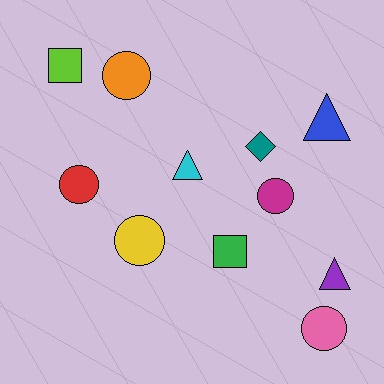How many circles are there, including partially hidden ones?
There are 5 circles.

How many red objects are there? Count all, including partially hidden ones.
There is 1 red object.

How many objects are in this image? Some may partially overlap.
There are 11 objects.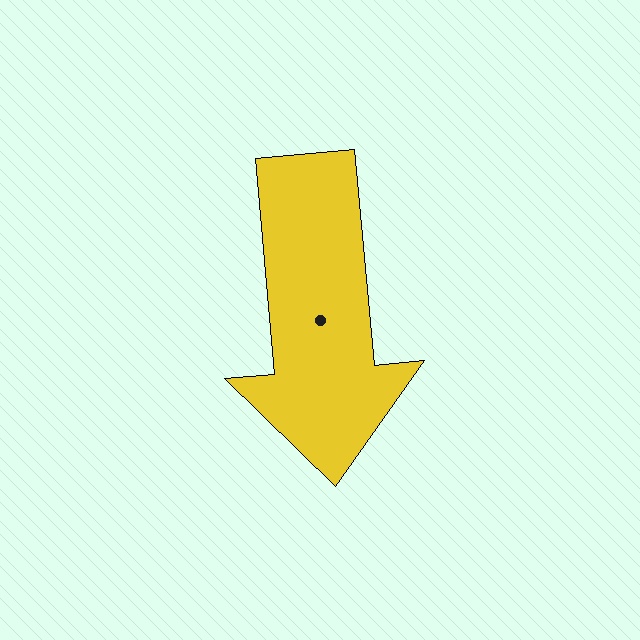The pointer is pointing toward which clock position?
Roughly 6 o'clock.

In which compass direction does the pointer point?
South.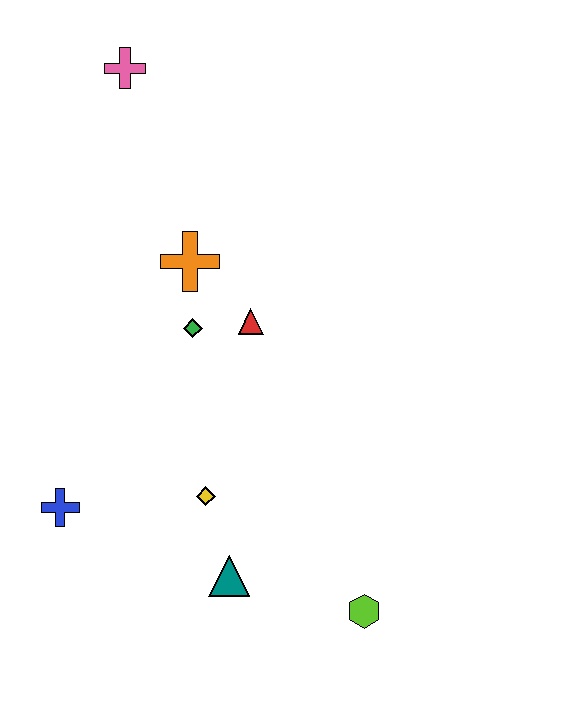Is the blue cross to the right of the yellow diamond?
No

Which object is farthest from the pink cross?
The lime hexagon is farthest from the pink cross.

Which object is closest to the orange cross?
The green diamond is closest to the orange cross.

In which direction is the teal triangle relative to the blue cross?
The teal triangle is to the right of the blue cross.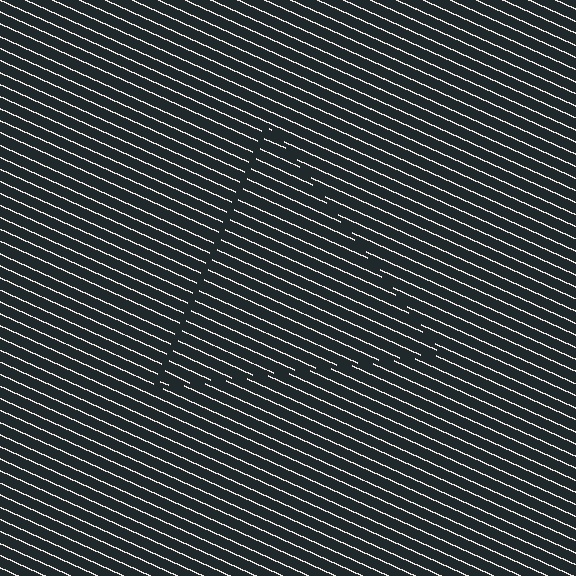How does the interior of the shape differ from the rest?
The interior of the shape contains the same grating, shifted by half a period — the contour is defined by the phase discontinuity where line-ends from the inner and outer gratings abut.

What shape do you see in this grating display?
An illusory triangle. The interior of the shape contains the same grating, shifted by half a period — the contour is defined by the phase discontinuity where line-ends from the inner and outer gratings abut.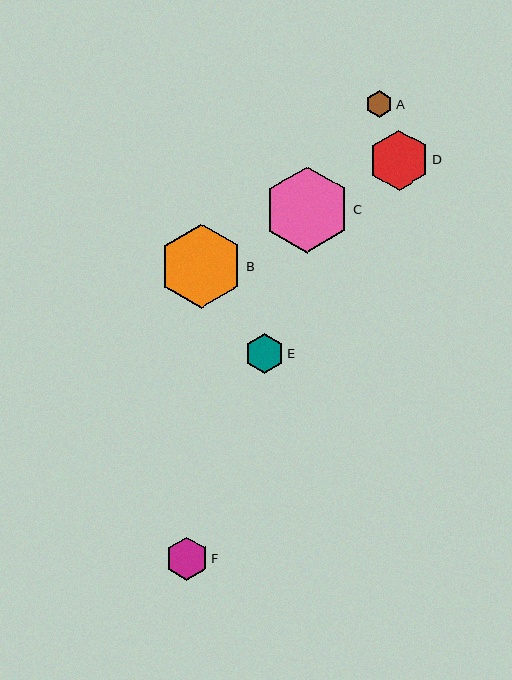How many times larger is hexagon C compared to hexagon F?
Hexagon C is approximately 2.0 times the size of hexagon F.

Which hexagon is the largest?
Hexagon C is the largest with a size of approximately 86 pixels.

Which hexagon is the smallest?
Hexagon A is the smallest with a size of approximately 27 pixels.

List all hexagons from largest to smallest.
From largest to smallest: C, B, D, F, E, A.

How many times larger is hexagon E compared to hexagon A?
Hexagon E is approximately 1.5 times the size of hexagon A.